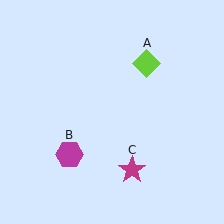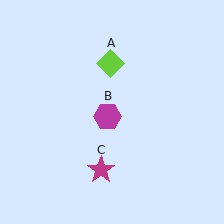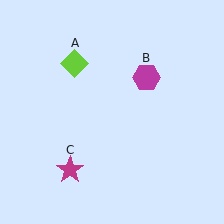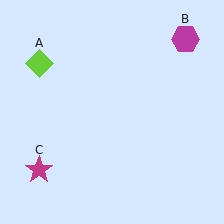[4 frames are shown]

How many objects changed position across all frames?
3 objects changed position: lime diamond (object A), magenta hexagon (object B), magenta star (object C).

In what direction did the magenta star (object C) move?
The magenta star (object C) moved left.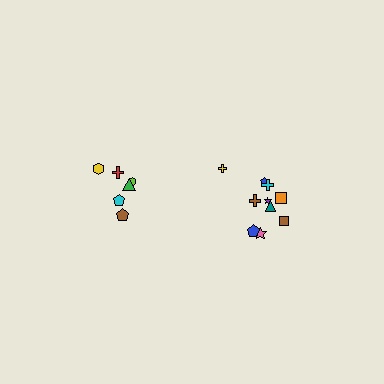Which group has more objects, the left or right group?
The right group.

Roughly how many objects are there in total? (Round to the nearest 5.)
Roughly 15 objects in total.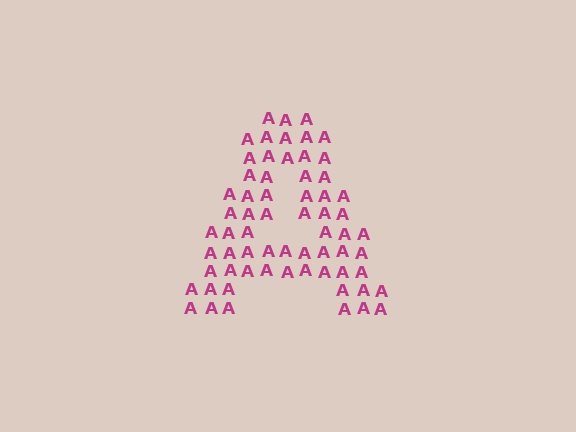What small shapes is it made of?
It is made of small letter A's.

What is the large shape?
The large shape is the letter A.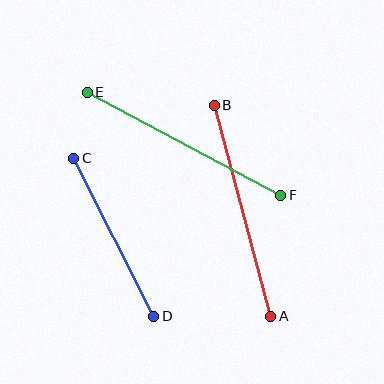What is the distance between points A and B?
The distance is approximately 218 pixels.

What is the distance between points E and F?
The distance is approximately 219 pixels.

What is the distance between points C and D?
The distance is approximately 177 pixels.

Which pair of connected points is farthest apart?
Points E and F are farthest apart.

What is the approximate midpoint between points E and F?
The midpoint is at approximately (184, 144) pixels.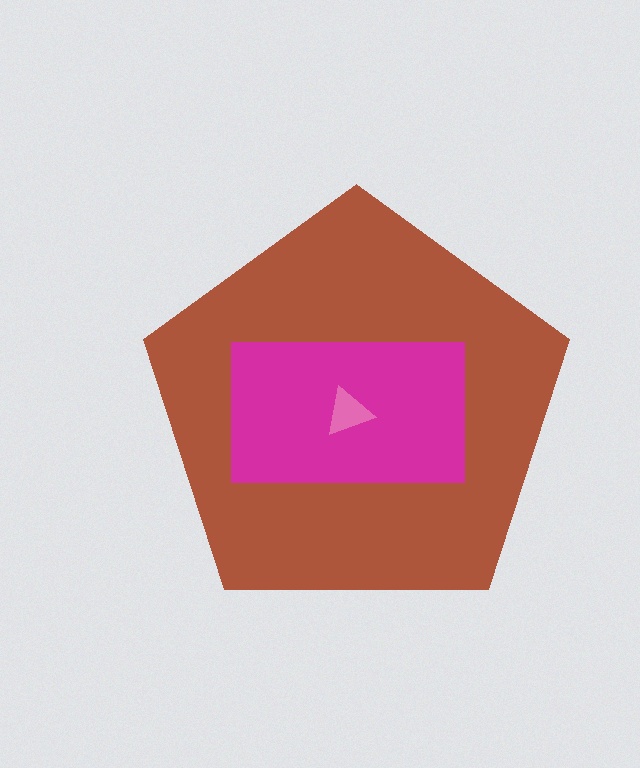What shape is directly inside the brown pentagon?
The magenta rectangle.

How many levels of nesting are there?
3.